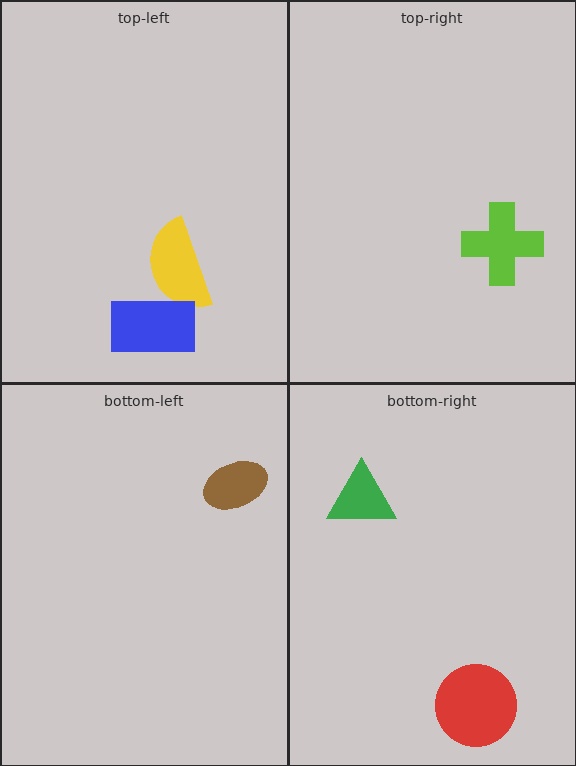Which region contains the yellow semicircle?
The top-left region.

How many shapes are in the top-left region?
2.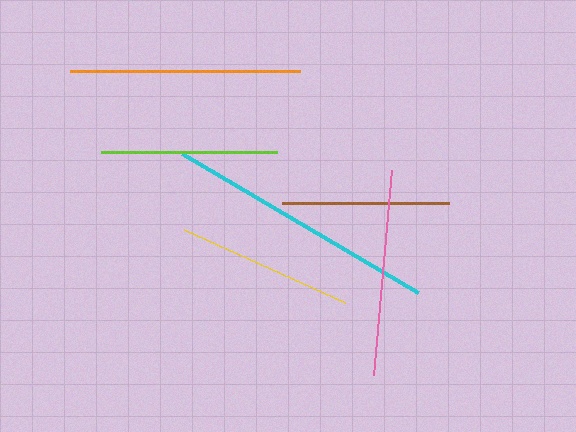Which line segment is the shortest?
The brown line is the shortest at approximately 167 pixels.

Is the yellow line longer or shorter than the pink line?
The pink line is longer than the yellow line.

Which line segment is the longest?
The cyan line is the longest at approximately 273 pixels.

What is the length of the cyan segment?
The cyan segment is approximately 273 pixels long.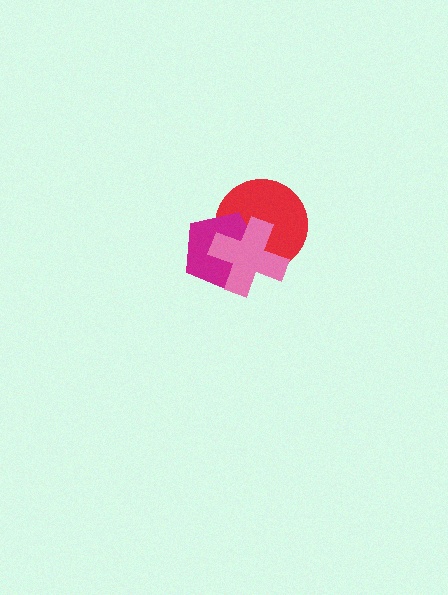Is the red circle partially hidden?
Yes, it is partially covered by another shape.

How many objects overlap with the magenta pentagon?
2 objects overlap with the magenta pentagon.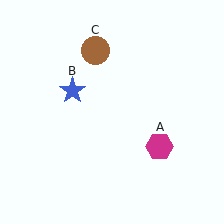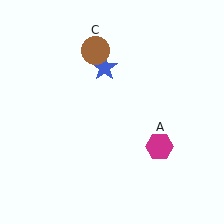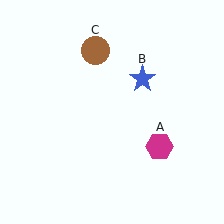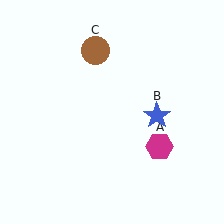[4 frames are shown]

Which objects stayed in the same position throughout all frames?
Magenta hexagon (object A) and brown circle (object C) remained stationary.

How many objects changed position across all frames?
1 object changed position: blue star (object B).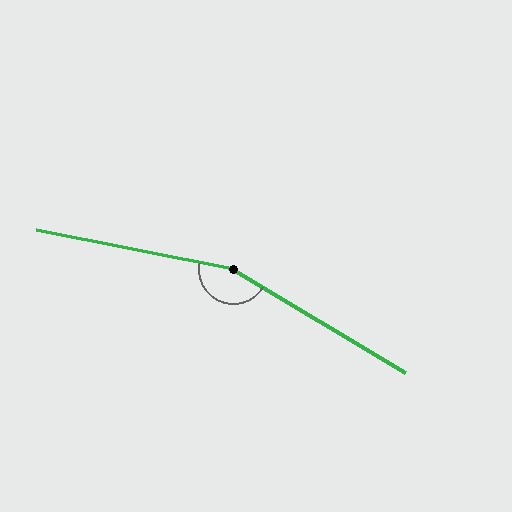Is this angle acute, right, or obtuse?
It is obtuse.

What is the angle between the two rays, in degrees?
Approximately 160 degrees.